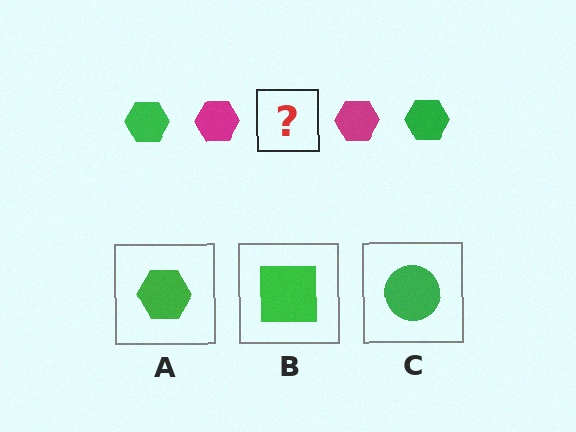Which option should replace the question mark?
Option A.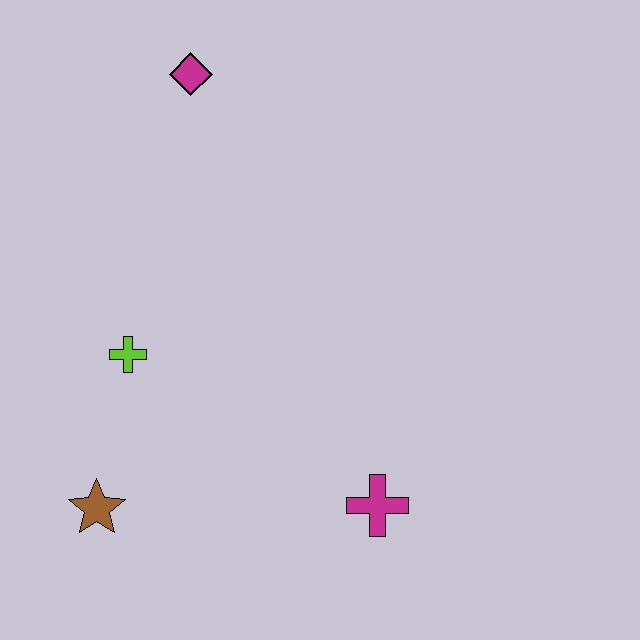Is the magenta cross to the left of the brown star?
No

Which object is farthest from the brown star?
The magenta diamond is farthest from the brown star.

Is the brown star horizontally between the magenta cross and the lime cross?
No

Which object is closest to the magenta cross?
The brown star is closest to the magenta cross.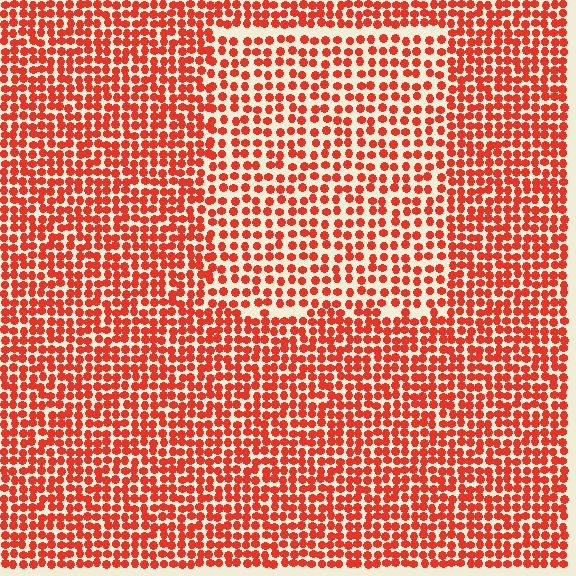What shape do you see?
I see a rectangle.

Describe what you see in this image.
The image contains small red elements arranged at two different densities. A rectangle-shaped region is visible where the elements are less densely packed than the surrounding area.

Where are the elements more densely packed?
The elements are more densely packed outside the rectangle boundary.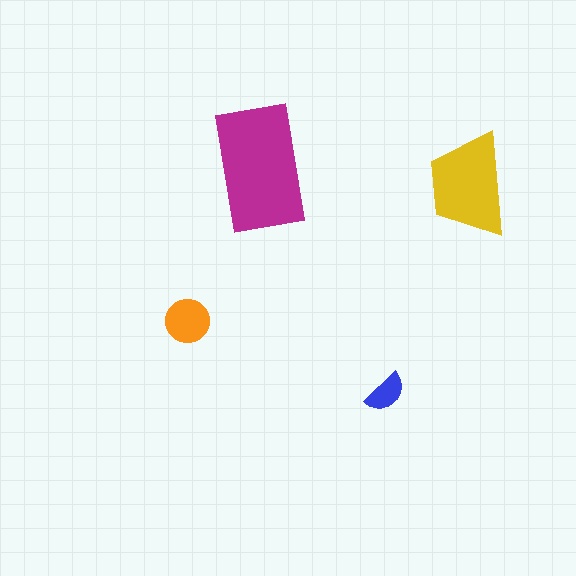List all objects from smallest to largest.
The blue semicircle, the orange circle, the yellow trapezoid, the magenta rectangle.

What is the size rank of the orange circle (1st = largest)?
3rd.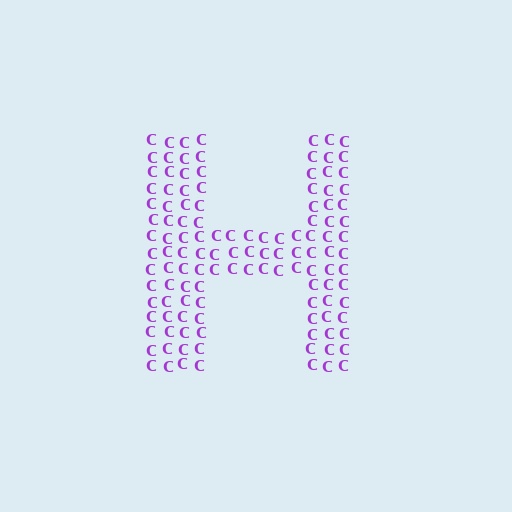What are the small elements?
The small elements are letter C's.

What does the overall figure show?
The overall figure shows the letter H.